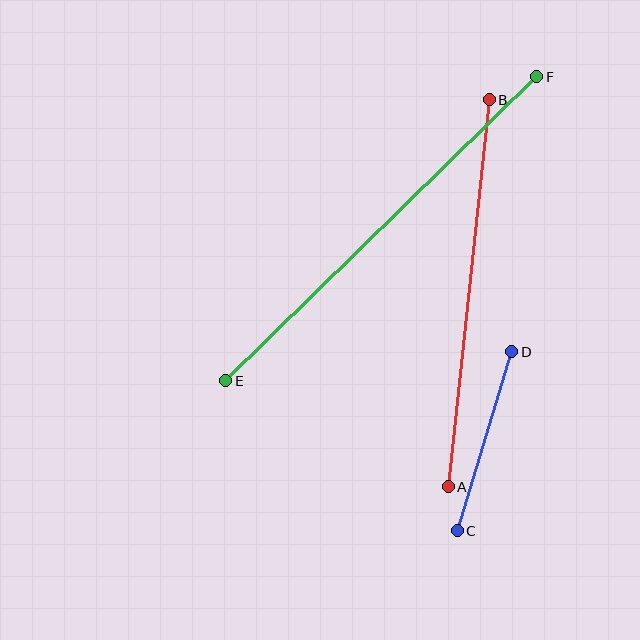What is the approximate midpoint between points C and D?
The midpoint is at approximately (484, 441) pixels.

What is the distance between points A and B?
The distance is approximately 389 pixels.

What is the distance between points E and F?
The distance is approximately 435 pixels.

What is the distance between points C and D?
The distance is approximately 187 pixels.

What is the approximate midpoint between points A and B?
The midpoint is at approximately (469, 293) pixels.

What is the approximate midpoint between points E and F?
The midpoint is at approximately (381, 229) pixels.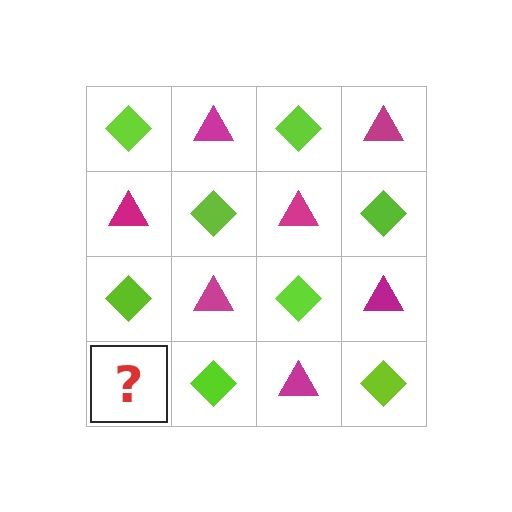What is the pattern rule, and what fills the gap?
The rule is that it alternates lime diamond and magenta triangle in a checkerboard pattern. The gap should be filled with a magenta triangle.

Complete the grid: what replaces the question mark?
The question mark should be replaced with a magenta triangle.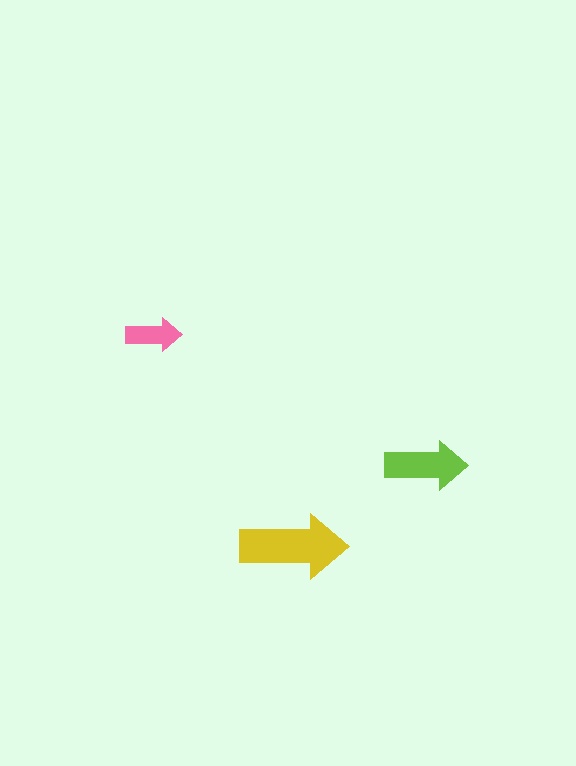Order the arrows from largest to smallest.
the yellow one, the lime one, the pink one.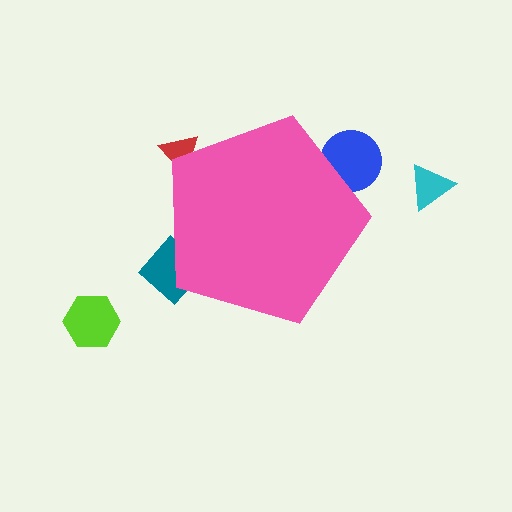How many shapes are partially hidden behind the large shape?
3 shapes are partially hidden.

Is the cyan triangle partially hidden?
No, the cyan triangle is fully visible.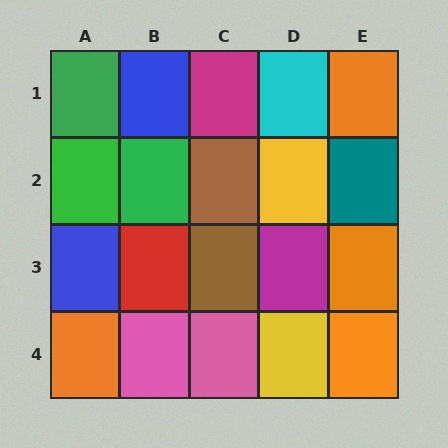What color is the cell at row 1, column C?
Magenta.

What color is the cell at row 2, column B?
Green.